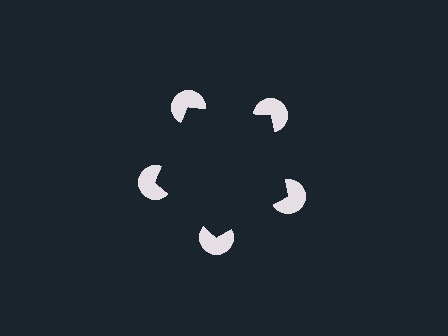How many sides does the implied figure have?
5 sides.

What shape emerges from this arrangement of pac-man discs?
An illusory pentagon — its edges are inferred from the aligned wedge cuts in the pac-man discs, not physically drawn.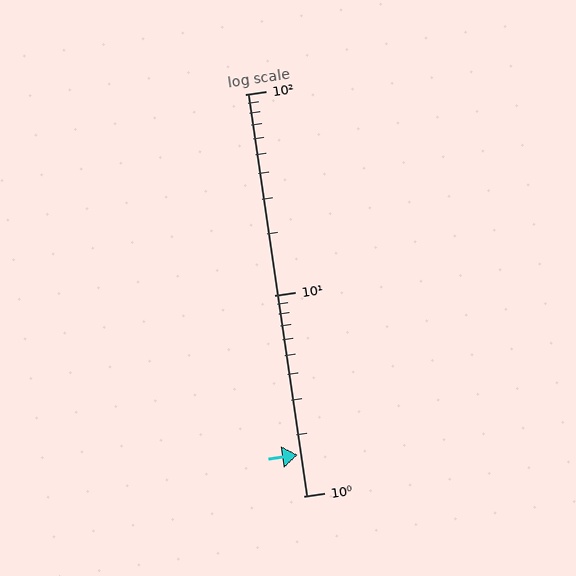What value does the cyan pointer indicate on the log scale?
The pointer indicates approximately 1.6.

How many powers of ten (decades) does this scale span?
The scale spans 2 decades, from 1 to 100.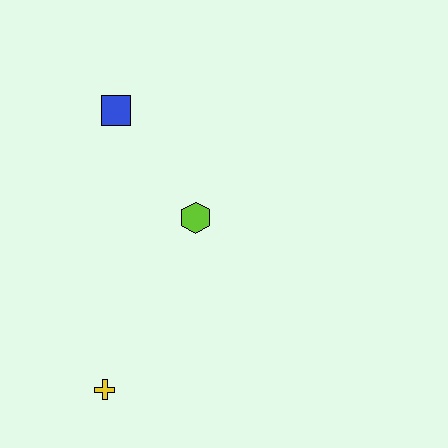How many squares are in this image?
There is 1 square.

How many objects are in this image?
There are 3 objects.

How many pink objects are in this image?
There are no pink objects.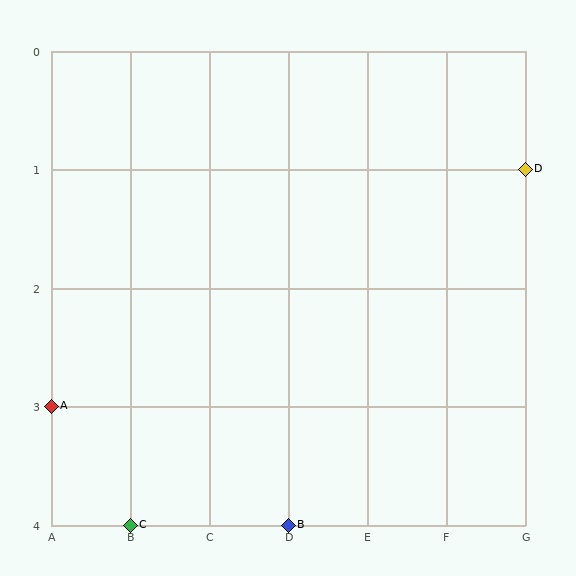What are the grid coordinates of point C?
Point C is at grid coordinates (B, 4).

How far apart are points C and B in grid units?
Points C and B are 2 columns apart.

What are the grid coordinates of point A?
Point A is at grid coordinates (A, 3).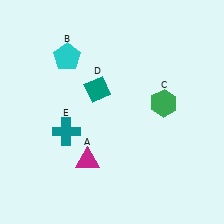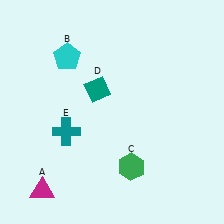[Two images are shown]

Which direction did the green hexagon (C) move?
The green hexagon (C) moved down.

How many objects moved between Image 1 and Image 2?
2 objects moved between the two images.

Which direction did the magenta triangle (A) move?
The magenta triangle (A) moved left.